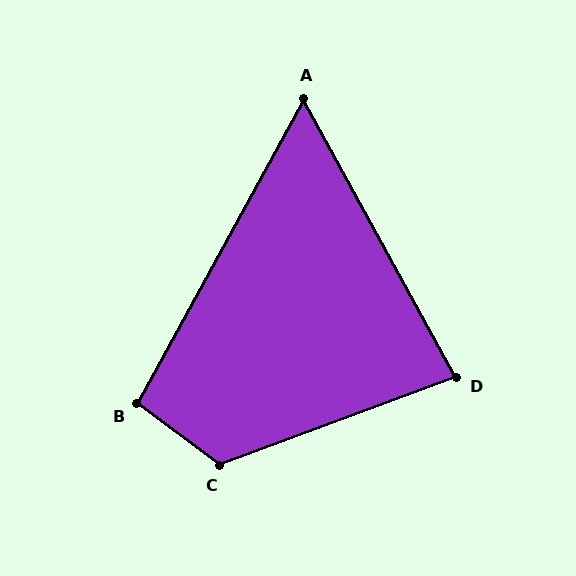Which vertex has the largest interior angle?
C, at approximately 123 degrees.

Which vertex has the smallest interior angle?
A, at approximately 57 degrees.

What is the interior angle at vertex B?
Approximately 98 degrees (obtuse).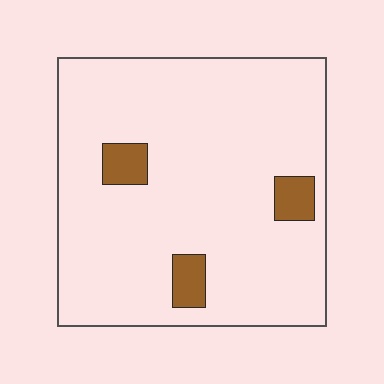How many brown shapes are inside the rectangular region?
3.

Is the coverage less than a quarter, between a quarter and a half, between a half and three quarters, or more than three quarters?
Less than a quarter.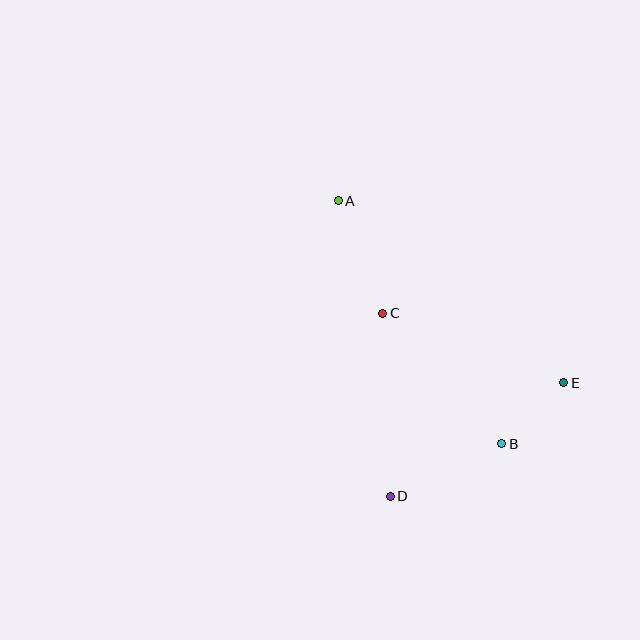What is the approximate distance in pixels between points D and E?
The distance between D and E is approximately 207 pixels.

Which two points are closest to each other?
Points B and E are closest to each other.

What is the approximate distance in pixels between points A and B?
The distance between A and B is approximately 293 pixels.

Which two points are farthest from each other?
Points A and D are farthest from each other.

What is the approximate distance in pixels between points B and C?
The distance between B and C is approximately 176 pixels.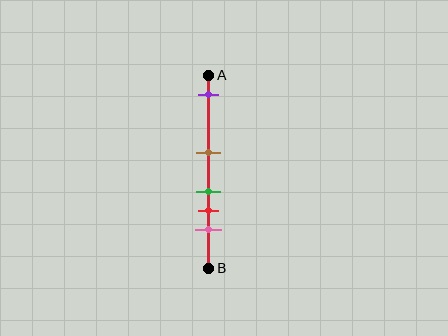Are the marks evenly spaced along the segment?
No, the marks are not evenly spaced.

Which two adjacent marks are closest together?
The green and red marks are the closest adjacent pair.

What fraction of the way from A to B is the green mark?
The green mark is approximately 60% (0.6) of the way from A to B.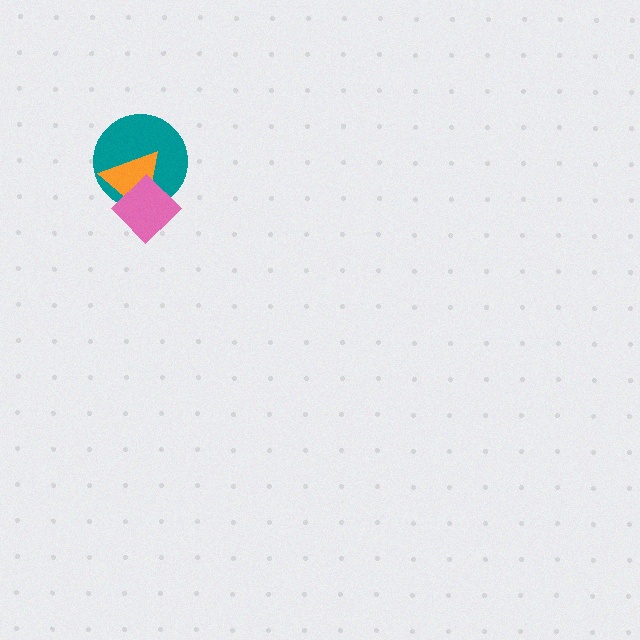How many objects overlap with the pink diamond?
2 objects overlap with the pink diamond.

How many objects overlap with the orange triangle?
2 objects overlap with the orange triangle.